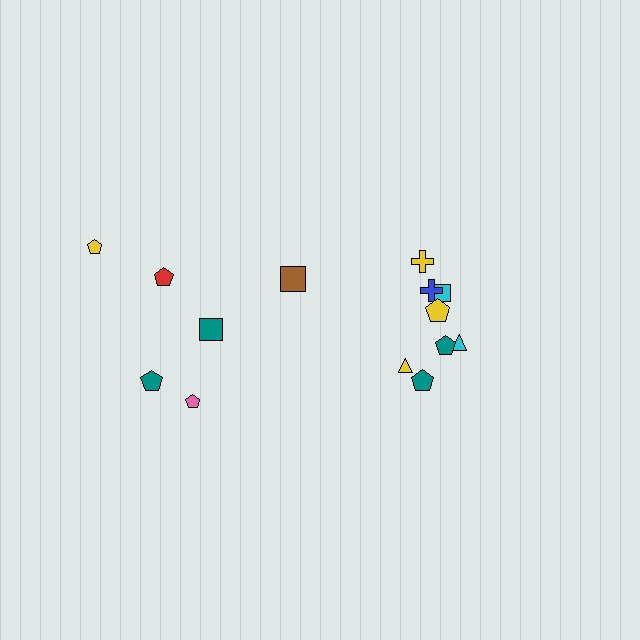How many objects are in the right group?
There are 8 objects.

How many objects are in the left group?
There are 6 objects.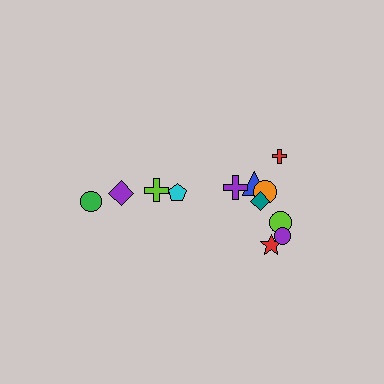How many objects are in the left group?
There are 4 objects.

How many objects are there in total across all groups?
There are 12 objects.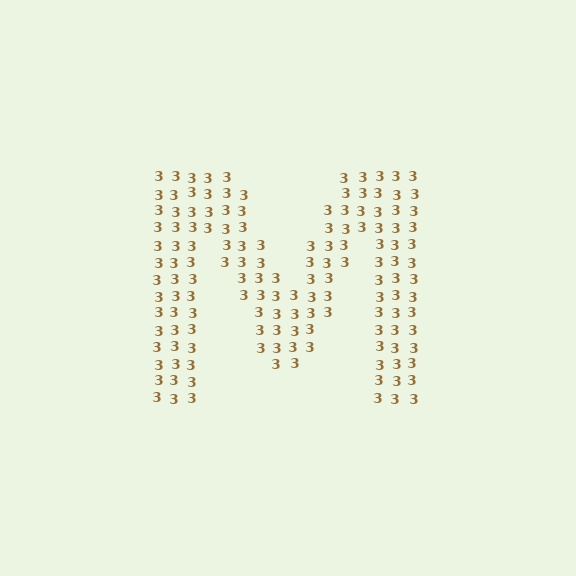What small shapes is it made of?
It is made of small digit 3's.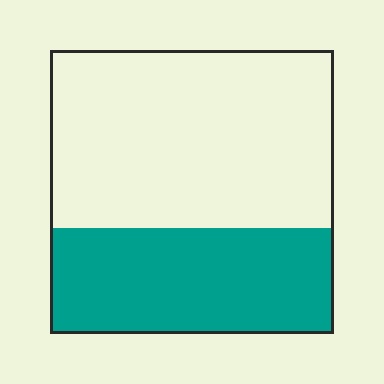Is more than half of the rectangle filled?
No.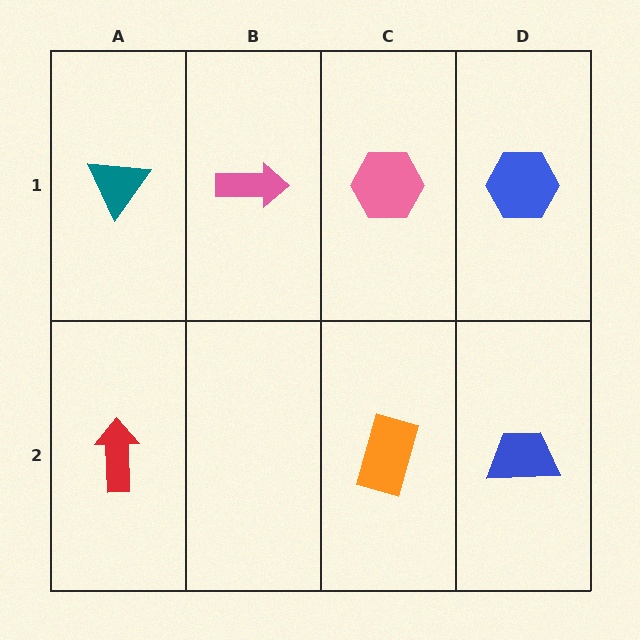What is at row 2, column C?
An orange rectangle.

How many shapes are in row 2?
3 shapes.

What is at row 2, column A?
A red arrow.